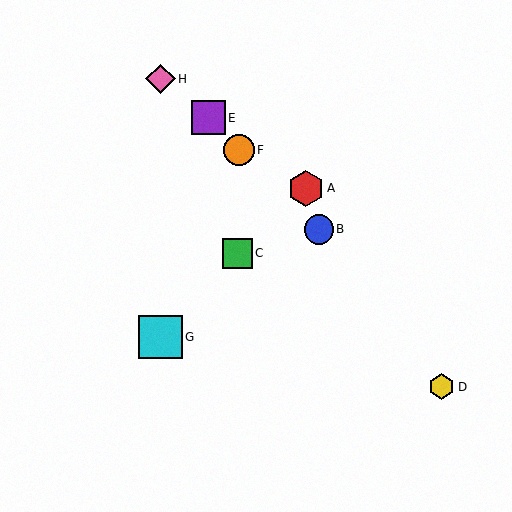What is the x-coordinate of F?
Object F is at x≈239.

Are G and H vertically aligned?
Yes, both are at x≈161.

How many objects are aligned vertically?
2 objects (G, H) are aligned vertically.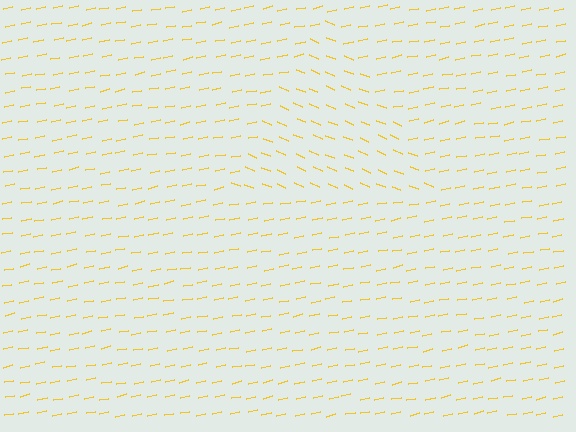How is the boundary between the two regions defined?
The boundary is defined purely by a change in line orientation (approximately 34 degrees difference). All lines are the same color and thickness.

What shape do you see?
I see a triangle.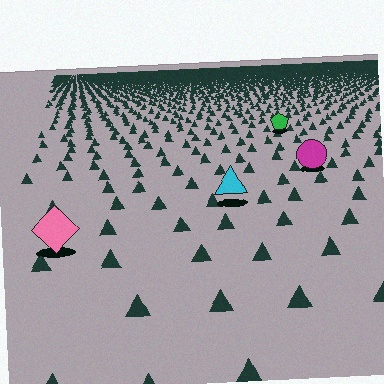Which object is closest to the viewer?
The pink diamond is closest. The texture marks near it are larger and more spread out.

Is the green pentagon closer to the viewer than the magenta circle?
No. The magenta circle is closer — you can tell from the texture gradient: the ground texture is coarser near it.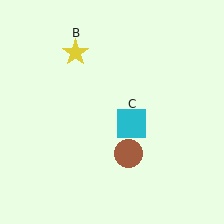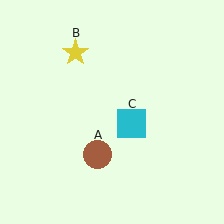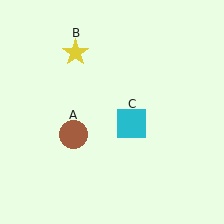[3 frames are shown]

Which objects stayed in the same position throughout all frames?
Yellow star (object B) and cyan square (object C) remained stationary.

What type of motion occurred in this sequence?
The brown circle (object A) rotated clockwise around the center of the scene.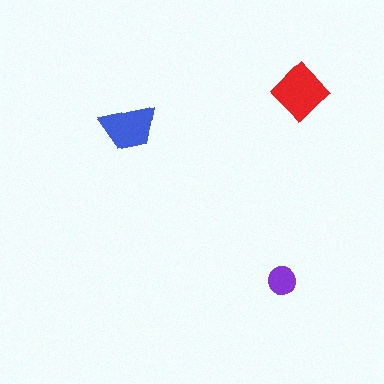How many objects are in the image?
There are 3 objects in the image.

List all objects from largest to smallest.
The red diamond, the blue trapezoid, the purple circle.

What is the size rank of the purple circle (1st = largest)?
3rd.